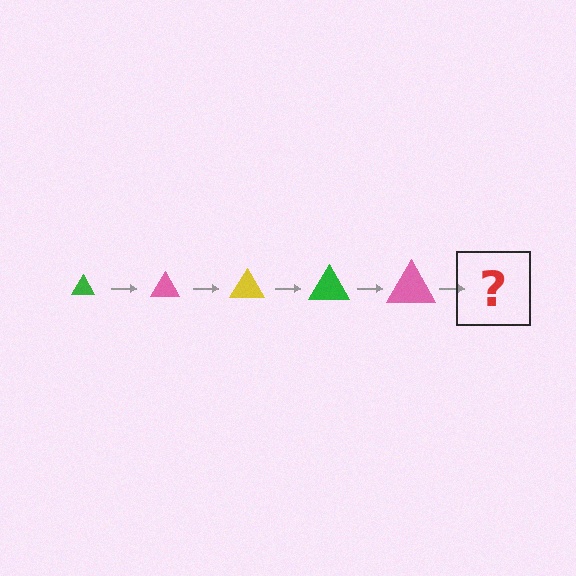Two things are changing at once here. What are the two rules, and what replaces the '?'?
The two rules are that the triangle grows larger each step and the color cycles through green, pink, and yellow. The '?' should be a yellow triangle, larger than the previous one.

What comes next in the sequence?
The next element should be a yellow triangle, larger than the previous one.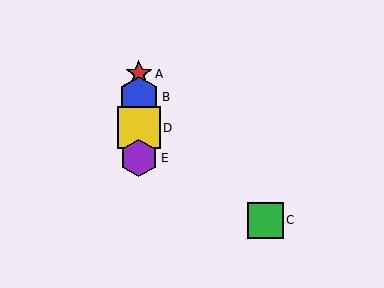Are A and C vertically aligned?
No, A is at x≈139 and C is at x≈265.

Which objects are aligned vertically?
Objects A, B, D, E are aligned vertically.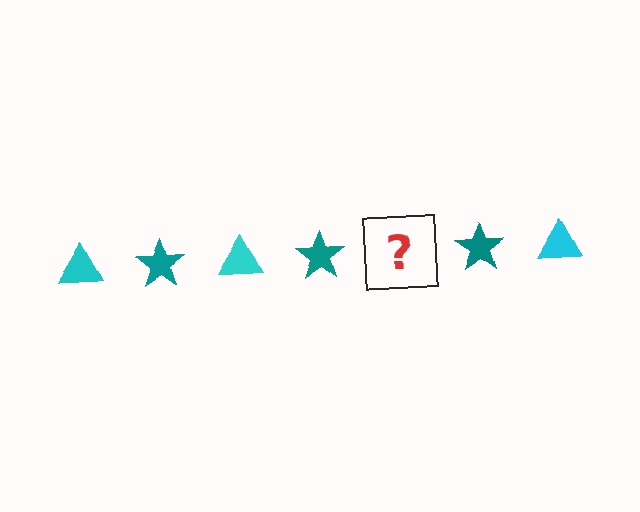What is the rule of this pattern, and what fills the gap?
The rule is that the pattern alternates between cyan triangle and teal star. The gap should be filled with a cyan triangle.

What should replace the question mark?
The question mark should be replaced with a cyan triangle.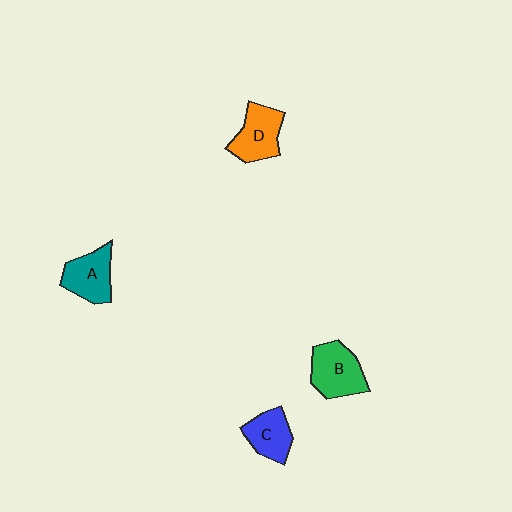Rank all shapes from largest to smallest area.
From largest to smallest: B (green), D (orange), A (teal), C (blue).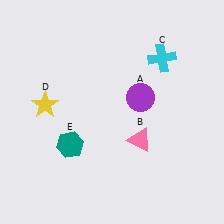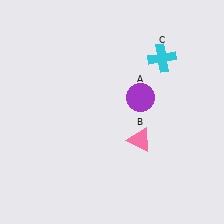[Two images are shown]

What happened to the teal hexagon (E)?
The teal hexagon (E) was removed in Image 2. It was in the bottom-left area of Image 1.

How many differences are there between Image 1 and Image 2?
There are 2 differences between the two images.